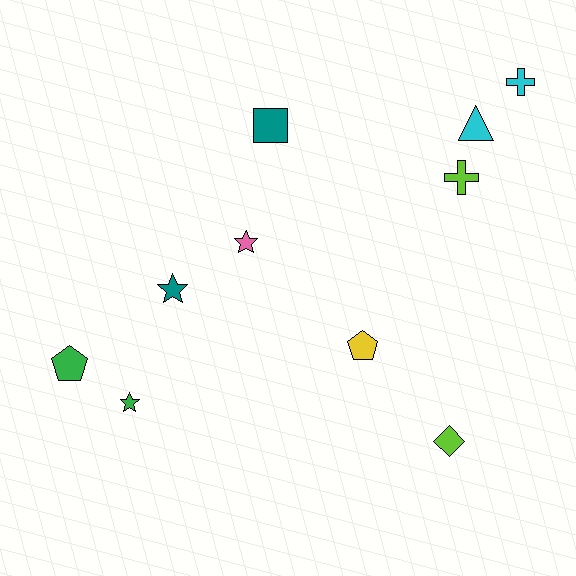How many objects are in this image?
There are 10 objects.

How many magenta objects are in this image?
There are no magenta objects.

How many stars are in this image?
There are 3 stars.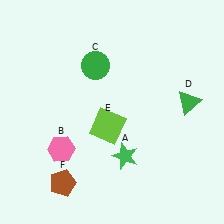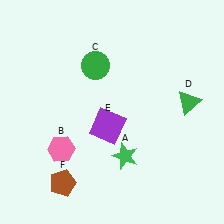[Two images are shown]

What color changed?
The square (E) changed from lime in Image 1 to purple in Image 2.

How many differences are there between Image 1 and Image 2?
There is 1 difference between the two images.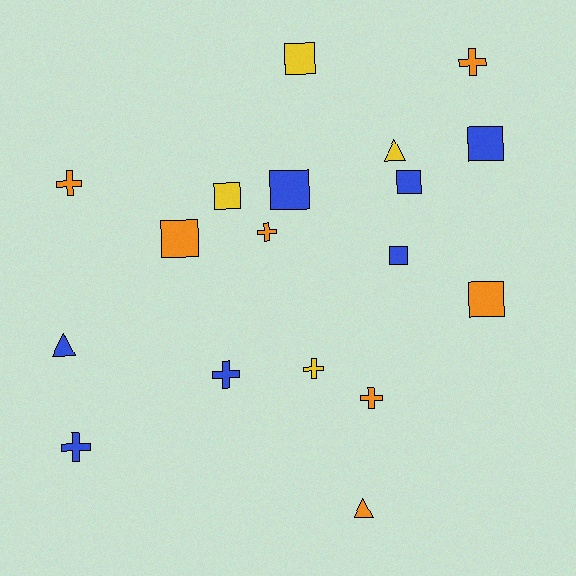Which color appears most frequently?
Blue, with 7 objects.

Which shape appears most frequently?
Square, with 8 objects.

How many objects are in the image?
There are 18 objects.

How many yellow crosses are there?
There is 1 yellow cross.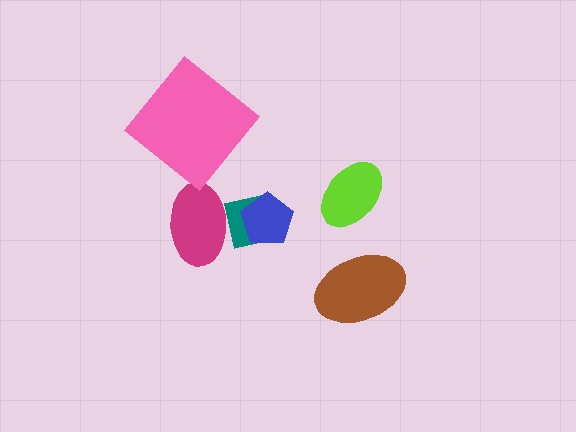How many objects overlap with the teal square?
2 objects overlap with the teal square.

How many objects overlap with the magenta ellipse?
1 object overlaps with the magenta ellipse.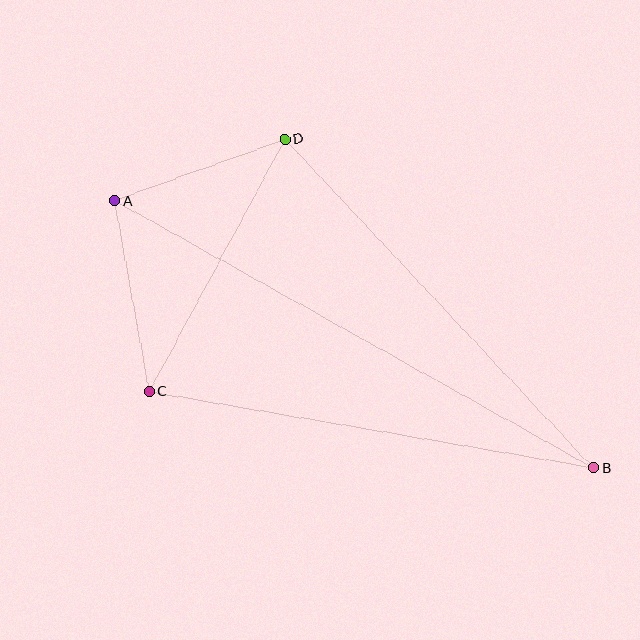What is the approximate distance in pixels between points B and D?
The distance between B and D is approximately 451 pixels.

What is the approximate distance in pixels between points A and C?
The distance between A and C is approximately 194 pixels.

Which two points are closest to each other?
Points A and D are closest to each other.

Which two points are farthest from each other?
Points A and B are farthest from each other.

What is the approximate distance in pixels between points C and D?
The distance between C and D is approximately 287 pixels.